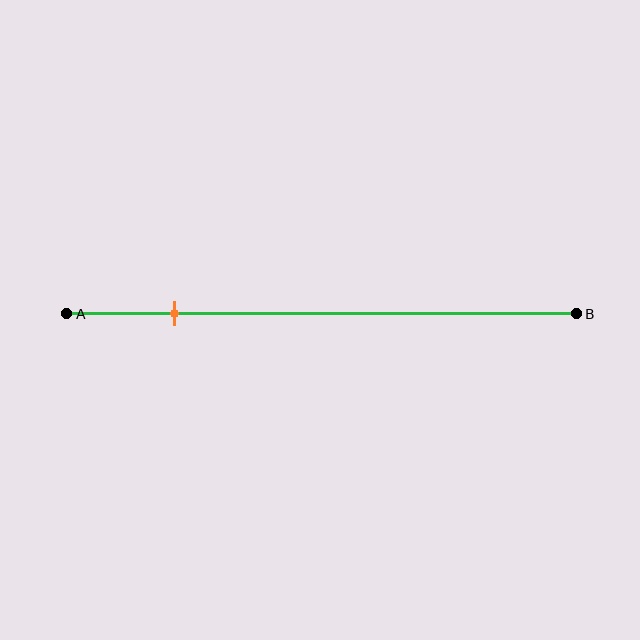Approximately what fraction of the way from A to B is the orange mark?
The orange mark is approximately 20% of the way from A to B.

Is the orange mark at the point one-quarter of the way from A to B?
No, the mark is at about 20% from A, not at the 25% one-quarter point.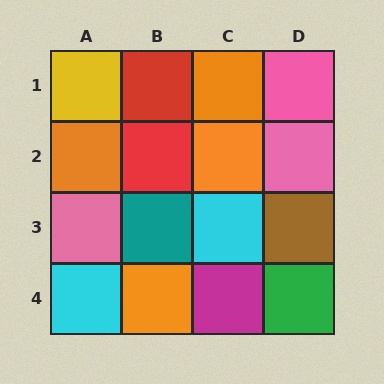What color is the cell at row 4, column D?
Green.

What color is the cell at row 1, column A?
Yellow.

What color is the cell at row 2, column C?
Orange.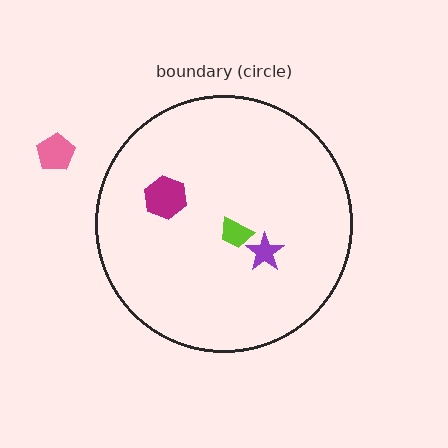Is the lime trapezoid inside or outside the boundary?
Inside.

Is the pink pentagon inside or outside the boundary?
Outside.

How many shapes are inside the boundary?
3 inside, 1 outside.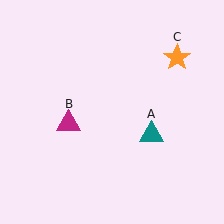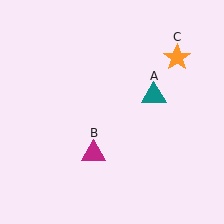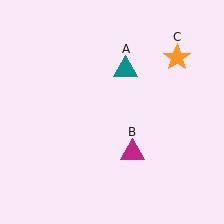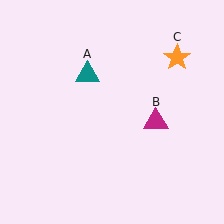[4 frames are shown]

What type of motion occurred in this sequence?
The teal triangle (object A), magenta triangle (object B) rotated counterclockwise around the center of the scene.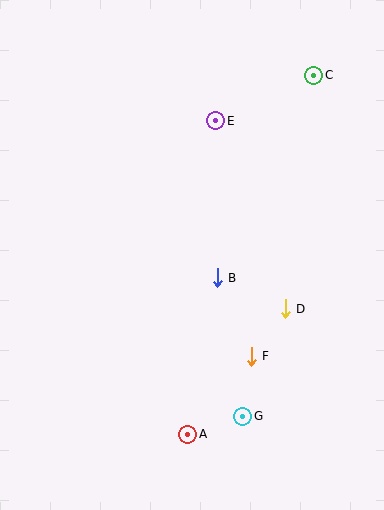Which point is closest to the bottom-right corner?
Point G is closest to the bottom-right corner.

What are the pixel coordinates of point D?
Point D is at (285, 309).